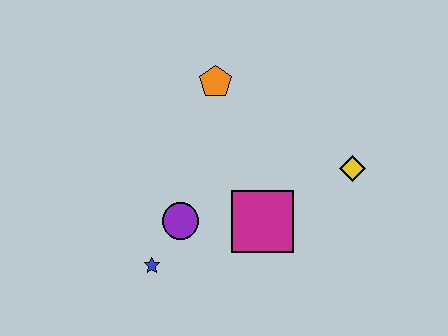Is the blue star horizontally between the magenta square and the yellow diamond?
No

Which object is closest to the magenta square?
The purple circle is closest to the magenta square.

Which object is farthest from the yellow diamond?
The blue star is farthest from the yellow diamond.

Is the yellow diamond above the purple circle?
Yes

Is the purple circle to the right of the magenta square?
No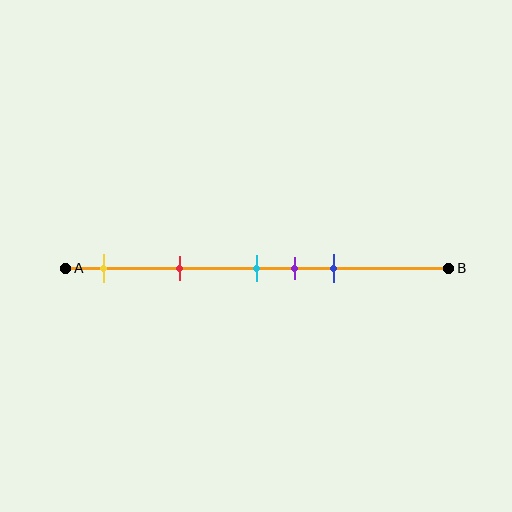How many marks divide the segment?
There are 5 marks dividing the segment.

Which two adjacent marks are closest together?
The cyan and purple marks are the closest adjacent pair.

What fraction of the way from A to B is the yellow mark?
The yellow mark is approximately 10% (0.1) of the way from A to B.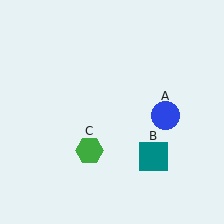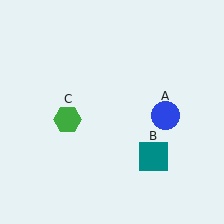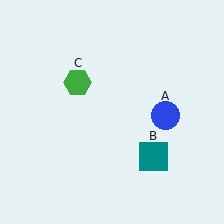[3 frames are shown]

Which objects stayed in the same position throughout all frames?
Blue circle (object A) and teal square (object B) remained stationary.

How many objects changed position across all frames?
1 object changed position: green hexagon (object C).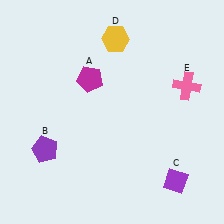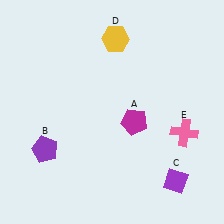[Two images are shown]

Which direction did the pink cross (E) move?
The pink cross (E) moved down.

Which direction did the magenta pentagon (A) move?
The magenta pentagon (A) moved right.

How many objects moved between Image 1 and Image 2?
2 objects moved between the two images.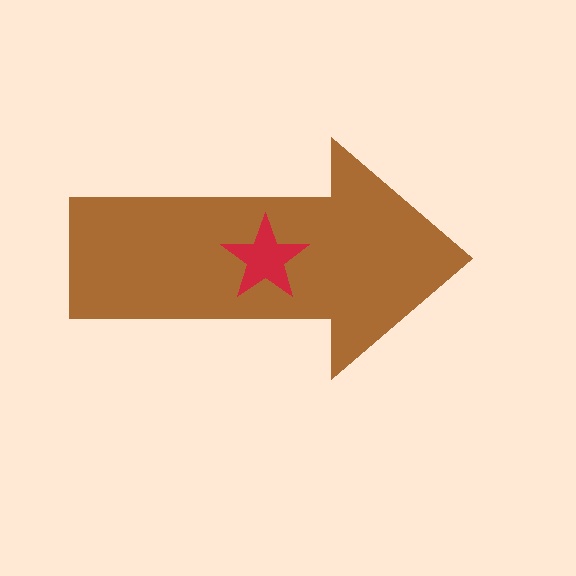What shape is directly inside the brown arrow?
The red star.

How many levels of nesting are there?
2.